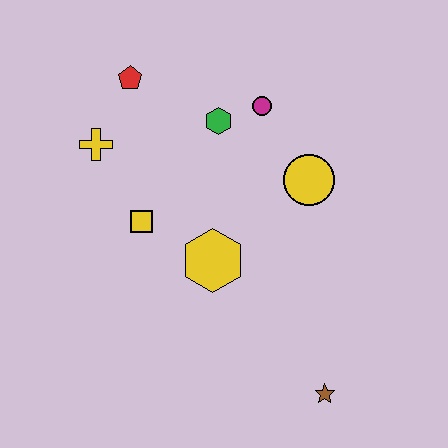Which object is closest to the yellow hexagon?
The yellow square is closest to the yellow hexagon.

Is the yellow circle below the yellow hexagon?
No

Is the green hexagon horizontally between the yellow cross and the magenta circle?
Yes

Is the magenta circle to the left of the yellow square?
No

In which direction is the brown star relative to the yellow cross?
The brown star is below the yellow cross.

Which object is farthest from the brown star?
The red pentagon is farthest from the brown star.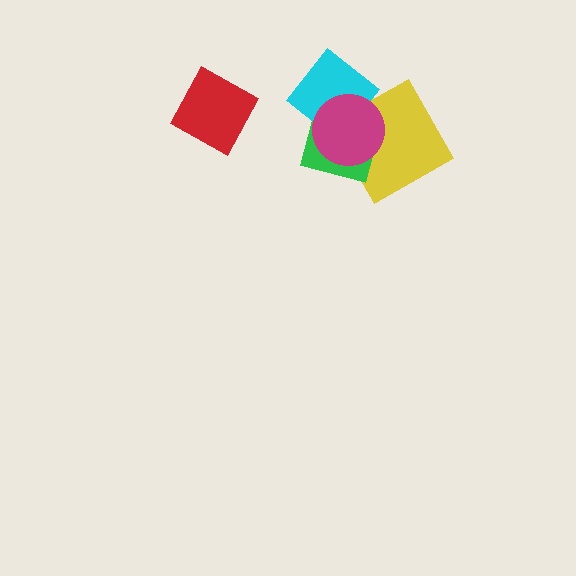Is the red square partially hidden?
No, no other shape covers it.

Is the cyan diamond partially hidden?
Yes, it is partially covered by another shape.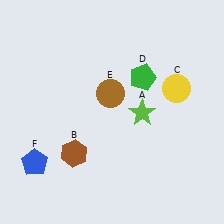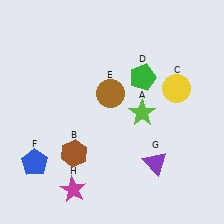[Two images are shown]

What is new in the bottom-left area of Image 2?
A magenta star (H) was added in the bottom-left area of Image 2.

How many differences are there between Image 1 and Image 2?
There are 2 differences between the two images.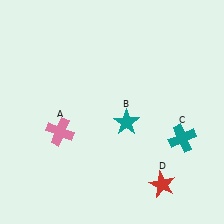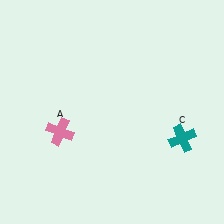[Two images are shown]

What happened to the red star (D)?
The red star (D) was removed in Image 2. It was in the bottom-right area of Image 1.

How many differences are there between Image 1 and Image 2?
There are 2 differences between the two images.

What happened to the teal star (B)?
The teal star (B) was removed in Image 2. It was in the bottom-right area of Image 1.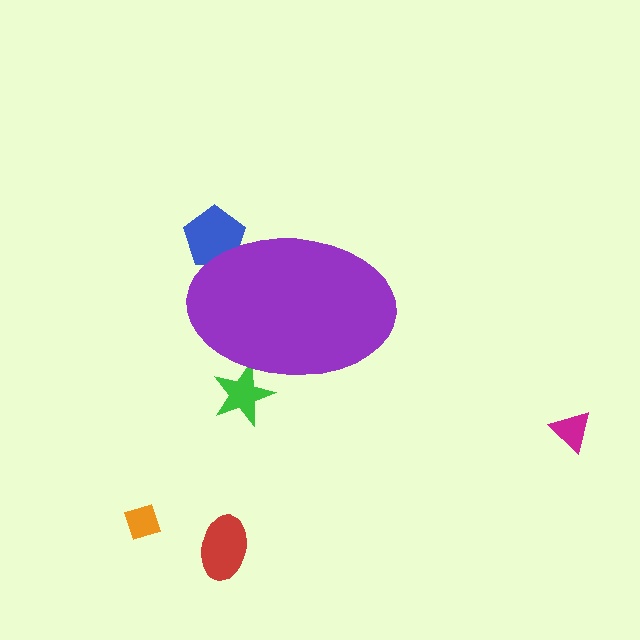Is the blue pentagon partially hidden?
Yes, the blue pentagon is partially hidden behind the purple ellipse.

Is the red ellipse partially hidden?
No, the red ellipse is fully visible.